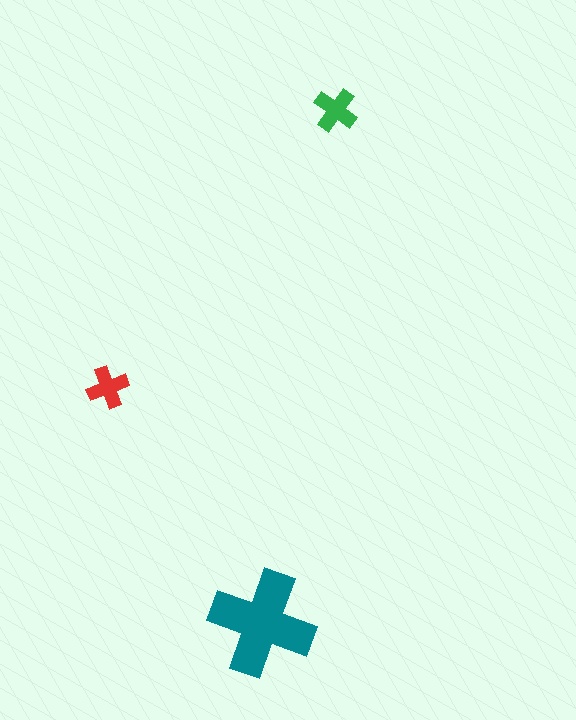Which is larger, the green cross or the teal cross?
The teal one.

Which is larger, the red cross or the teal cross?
The teal one.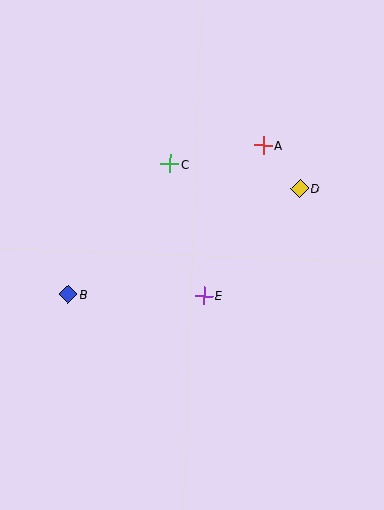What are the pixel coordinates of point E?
Point E is at (204, 296).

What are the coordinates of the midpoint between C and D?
The midpoint between C and D is at (235, 176).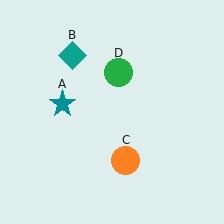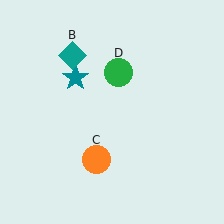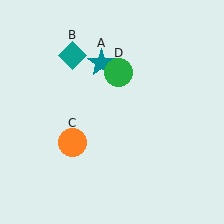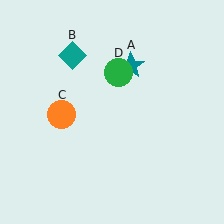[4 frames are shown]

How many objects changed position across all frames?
2 objects changed position: teal star (object A), orange circle (object C).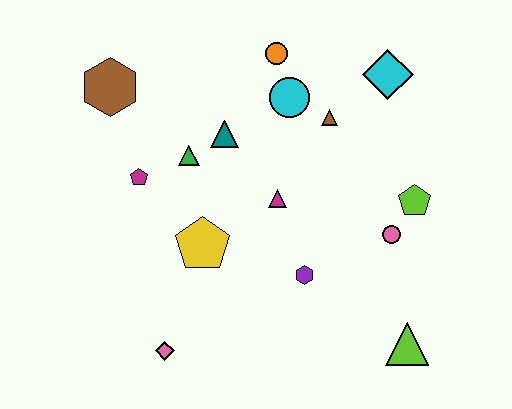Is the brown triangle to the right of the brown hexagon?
Yes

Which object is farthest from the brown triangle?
The pink diamond is farthest from the brown triangle.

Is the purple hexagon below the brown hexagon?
Yes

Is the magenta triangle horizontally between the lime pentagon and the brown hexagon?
Yes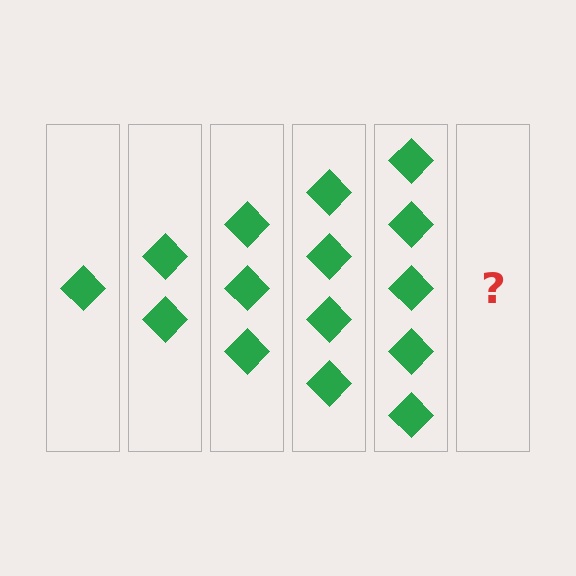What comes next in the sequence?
The next element should be 6 diamonds.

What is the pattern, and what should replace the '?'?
The pattern is that each step adds one more diamond. The '?' should be 6 diamonds.